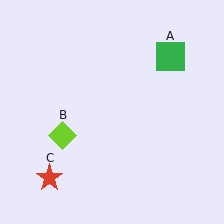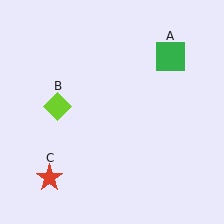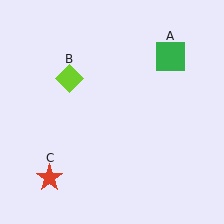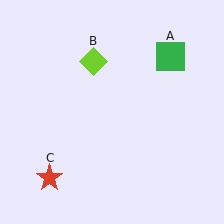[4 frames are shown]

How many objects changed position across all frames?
1 object changed position: lime diamond (object B).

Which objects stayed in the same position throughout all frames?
Green square (object A) and red star (object C) remained stationary.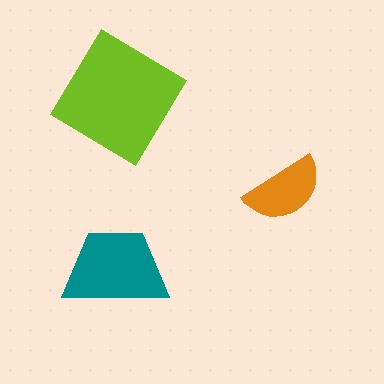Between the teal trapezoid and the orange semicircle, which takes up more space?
The teal trapezoid.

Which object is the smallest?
The orange semicircle.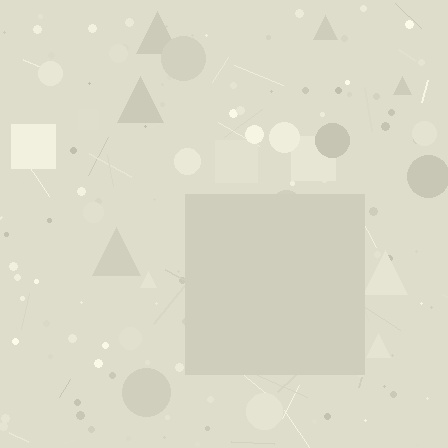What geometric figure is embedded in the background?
A square is embedded in the background.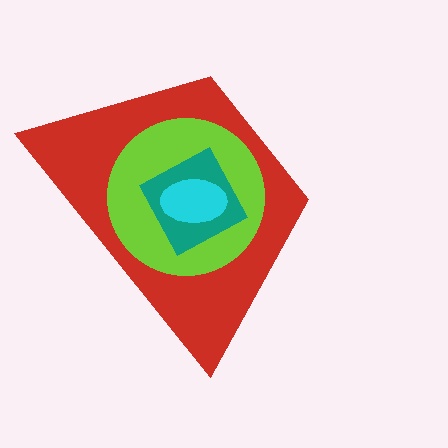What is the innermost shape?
The cyan ellipse.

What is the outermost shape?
The red trapezoid.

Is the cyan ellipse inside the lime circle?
Yes.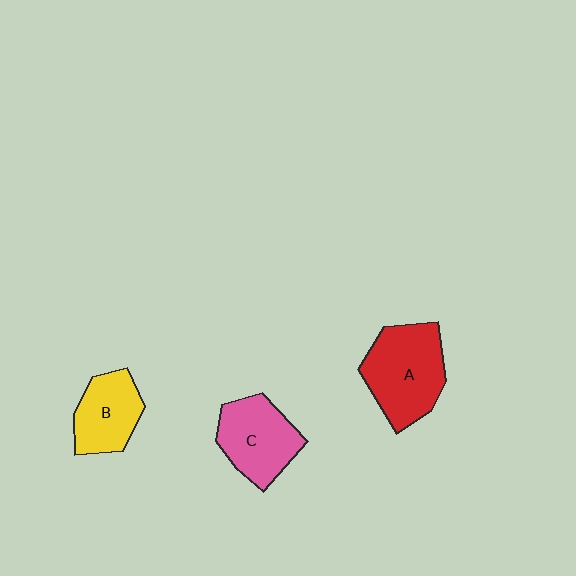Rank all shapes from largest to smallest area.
From largest to smallest: A (red), C (pink), B (yellow).